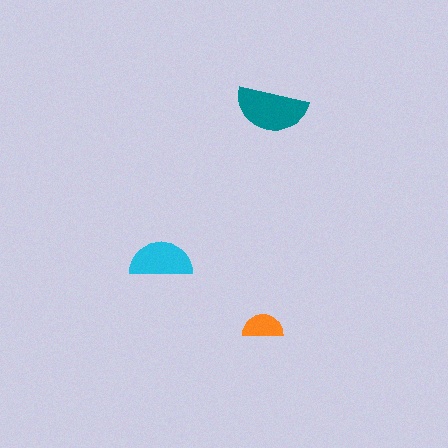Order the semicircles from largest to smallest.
the teal one, the cyan one, the orange one.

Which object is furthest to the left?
The cyan semicircle is leftmost.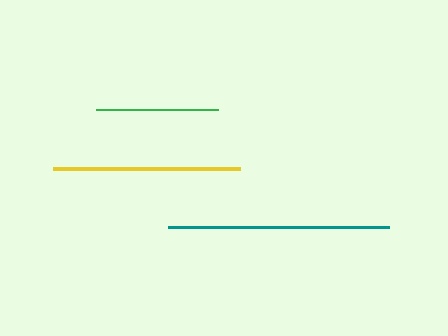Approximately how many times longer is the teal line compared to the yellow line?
The teal line is approximately 1.2 times the length of the yellow line.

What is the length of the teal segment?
The teal segment is approximately 221 pixels long.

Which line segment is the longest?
The teal line is the longest at approximately 221 pixels.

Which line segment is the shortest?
The green line is the shortest at approximately 122 pixels.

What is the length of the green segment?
The green segment is approximately 122 pixels long.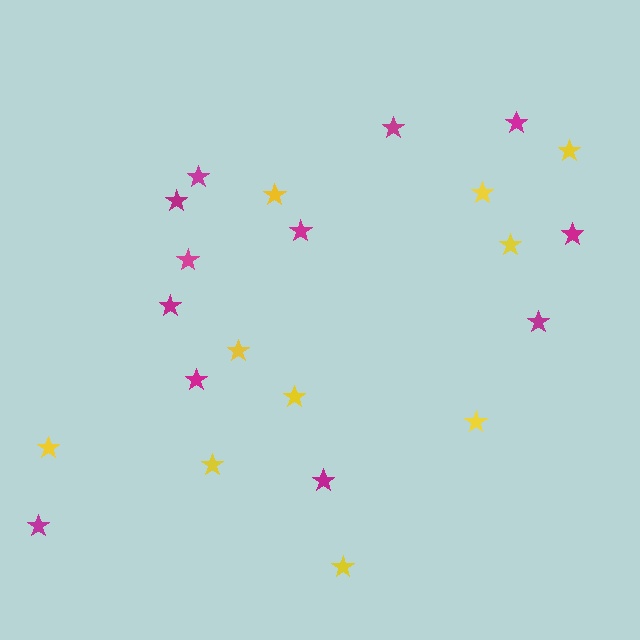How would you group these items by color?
There are 2 groups: one group of yellow stars (10) and one group of magenta stars (12).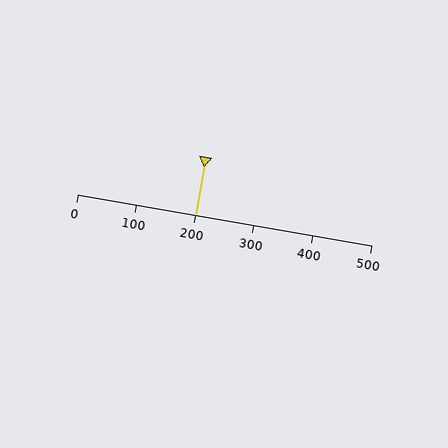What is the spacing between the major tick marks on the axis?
The major ticks are spaced 100 apart.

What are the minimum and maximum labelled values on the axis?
The axis runs from 0 to 500.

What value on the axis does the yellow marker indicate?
The marker indicates approximately 200.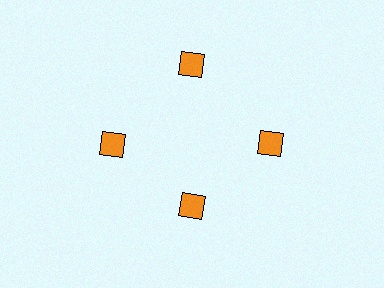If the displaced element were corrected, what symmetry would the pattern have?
It would have 4-fold rotational symmetry — the pattern would map onto itself every 90 degrees.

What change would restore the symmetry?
The symmetry would be restored by moving it outward, back onto the ring so that all 4 squares sit at equal angles and equal distance from the center.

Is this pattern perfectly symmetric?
No. The 4 orange squares are arranged in a ring, but one element near the 6 o'clock position is pulled inward toward the center, breaking the 4-fold rotational symmetry.